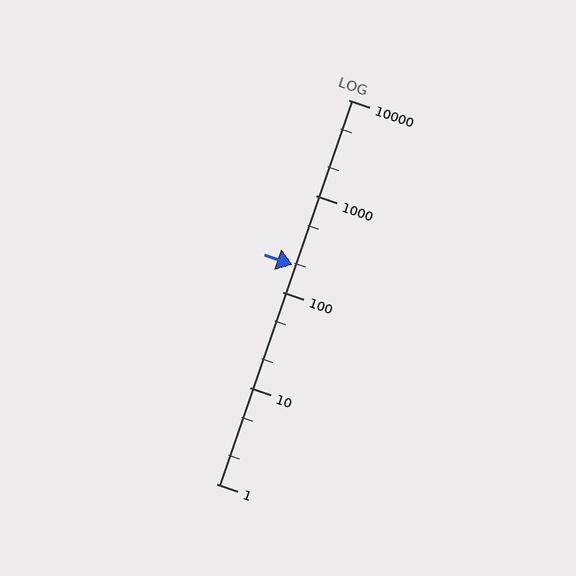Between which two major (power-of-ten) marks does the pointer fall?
The pointer is between 100 and 1000.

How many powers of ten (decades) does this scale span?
The scale spans 4 decades, from 1 to 10000.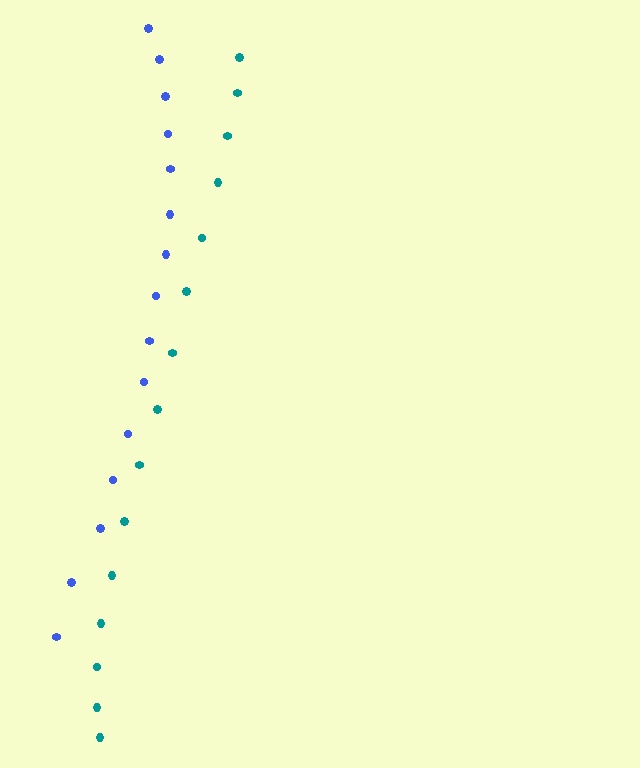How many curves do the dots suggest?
There are 2 distinct paths.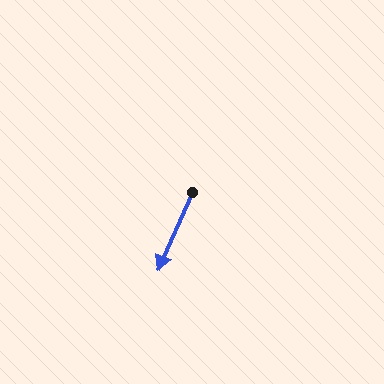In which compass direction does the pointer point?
Southwest.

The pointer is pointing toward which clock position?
Roughly 7 o'clock.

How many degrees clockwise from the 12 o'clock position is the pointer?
Approximately 204 degrees.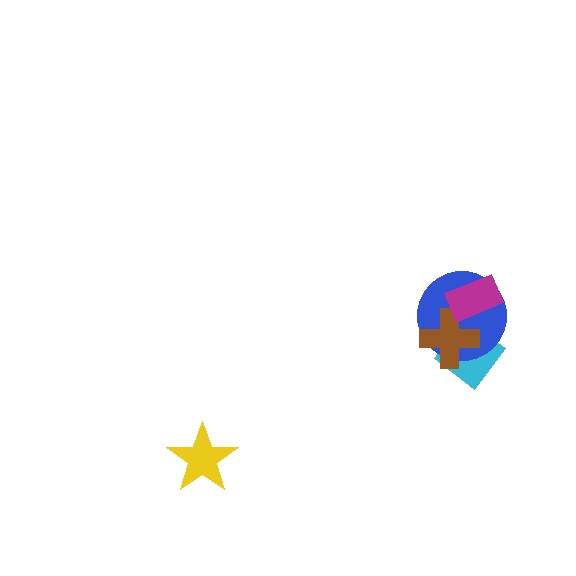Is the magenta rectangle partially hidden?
No, no other shape covers it.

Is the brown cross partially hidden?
Yes, it is partially covered by another shape.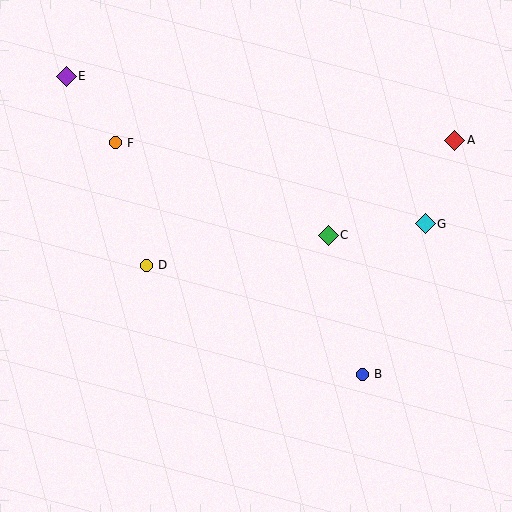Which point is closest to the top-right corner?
Point A is closest to the top-right corner.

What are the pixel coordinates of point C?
Point C is at (328, 235).